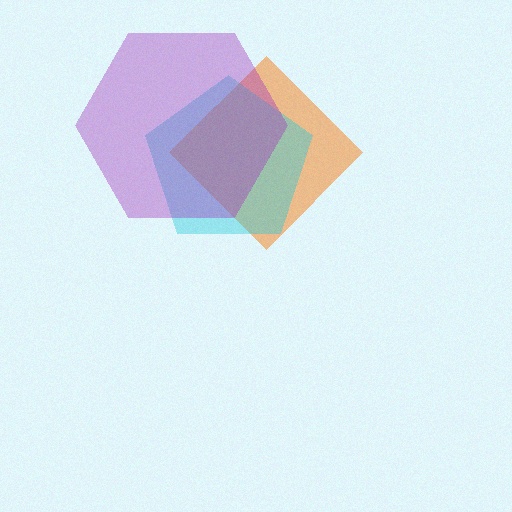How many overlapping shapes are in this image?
There are 3 overlapping shapes in the image.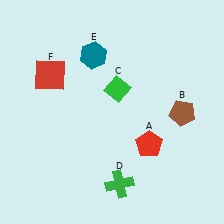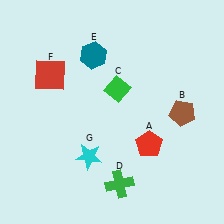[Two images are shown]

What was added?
A cyan star (G) was added in Image 2.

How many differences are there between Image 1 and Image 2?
There is 1 difference between the two images.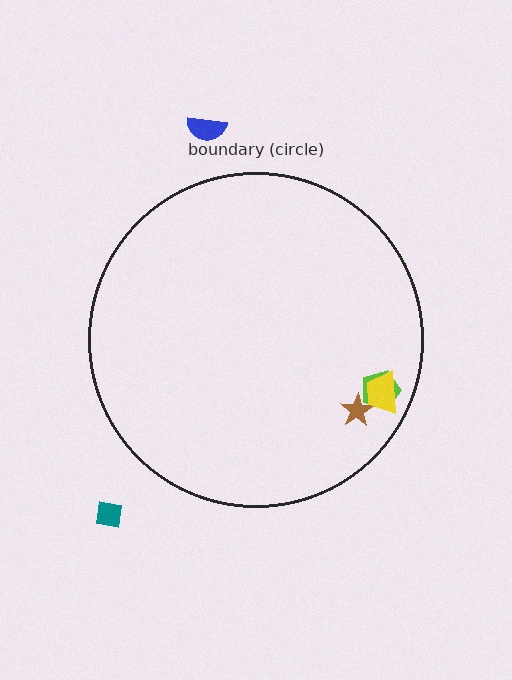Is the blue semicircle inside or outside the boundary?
Outside.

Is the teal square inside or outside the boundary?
Outside.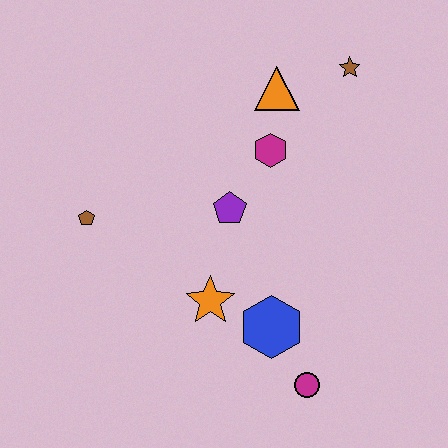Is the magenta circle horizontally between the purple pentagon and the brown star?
Yes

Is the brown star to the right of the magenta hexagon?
Yes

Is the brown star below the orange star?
No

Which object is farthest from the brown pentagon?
The brown star is farthest from the brown pentagon.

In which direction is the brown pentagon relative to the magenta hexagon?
The brown pentagon is to the left of the magenta hexagon.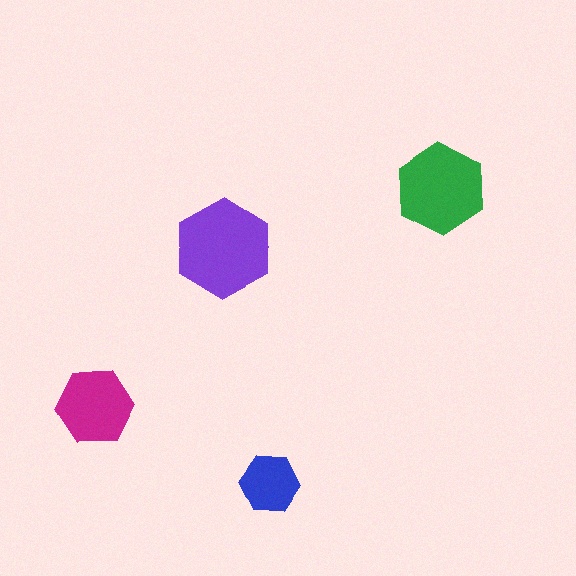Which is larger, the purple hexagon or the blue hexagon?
The purple one.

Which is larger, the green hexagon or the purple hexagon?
The purple one.